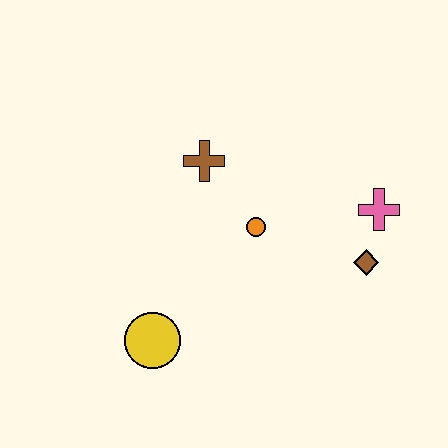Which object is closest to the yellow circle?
The orange circle is closest to the yellow circle.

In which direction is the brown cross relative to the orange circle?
The brown cross is above the orange circle.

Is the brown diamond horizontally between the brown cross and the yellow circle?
No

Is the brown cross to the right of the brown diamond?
No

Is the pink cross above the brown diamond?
Yes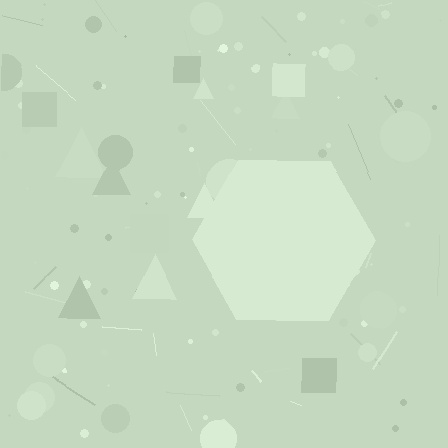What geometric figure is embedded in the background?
A hexagon is embedded in the background.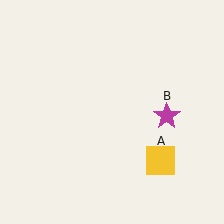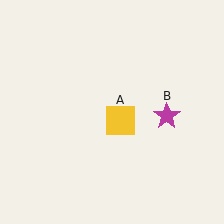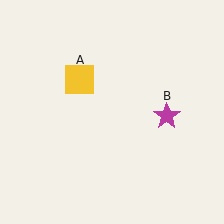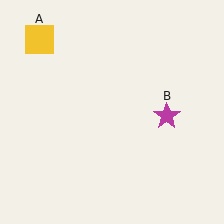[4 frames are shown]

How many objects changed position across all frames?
1 object changed position: yellow square (object A).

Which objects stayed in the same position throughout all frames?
Magenta star (object B) remained stationary.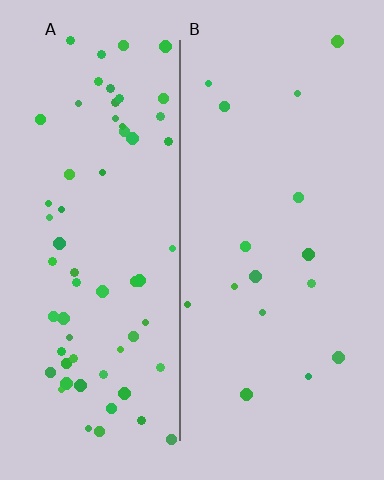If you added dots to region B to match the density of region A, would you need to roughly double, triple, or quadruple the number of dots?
Approximately quadruple.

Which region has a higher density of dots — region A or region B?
A (the left).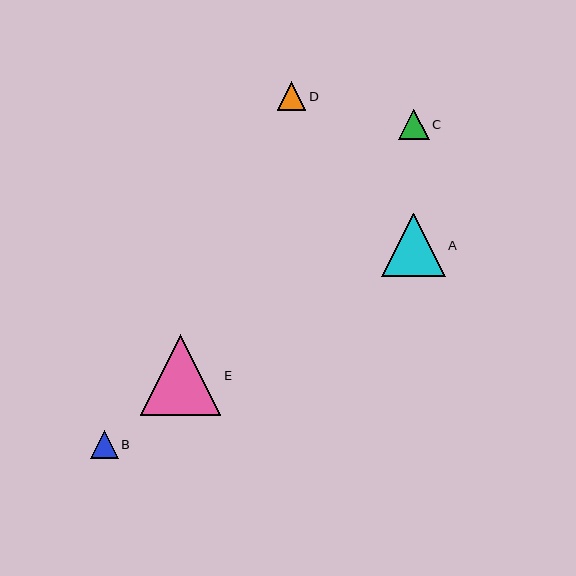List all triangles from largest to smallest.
From largest to smallest: E, A, C, D, B.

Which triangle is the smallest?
Triangle B is the smallest with a size of approximately 28 pixels.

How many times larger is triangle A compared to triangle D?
Triangle A is approximately 2.2 times the size of triangle D.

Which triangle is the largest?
Triangle E is the largest with a size of approximately 81 pixels.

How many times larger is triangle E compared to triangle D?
Triangle E is approximately 2.8 times the size of triangle D.